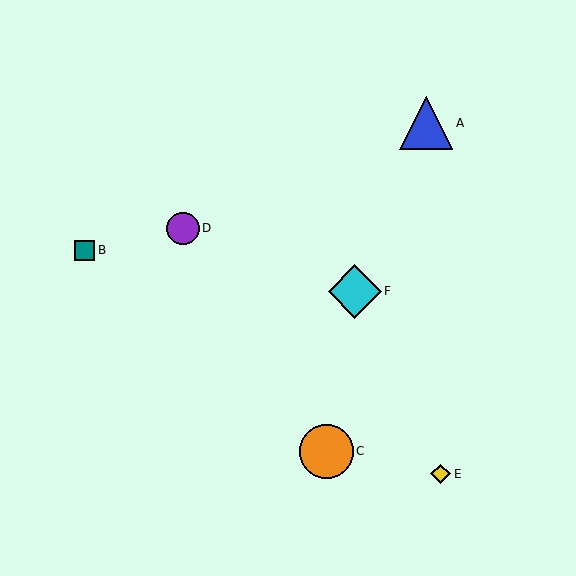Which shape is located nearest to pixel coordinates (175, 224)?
The purple circle (labeled D) at (183, 228) is nearest to that location.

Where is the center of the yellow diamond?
The center of the yellow diamond is at (441, 474).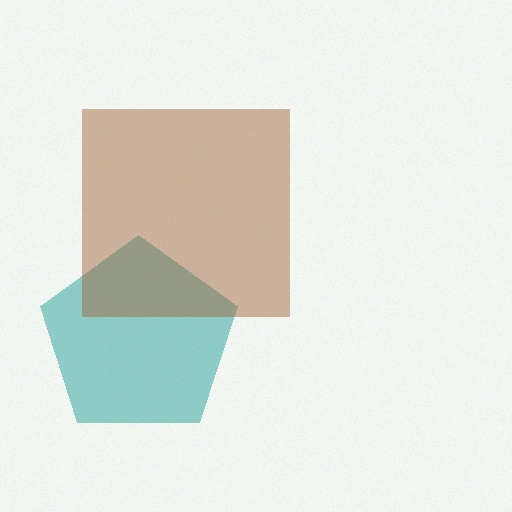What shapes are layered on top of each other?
The layered shapes are: a teal pentagon, a brown square.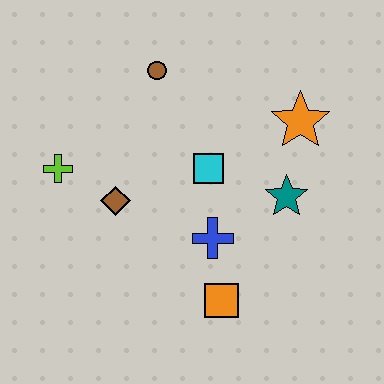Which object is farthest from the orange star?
The lime cross is farthest from the orange star.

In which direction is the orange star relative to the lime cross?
The orange star is to the right of the lime cross.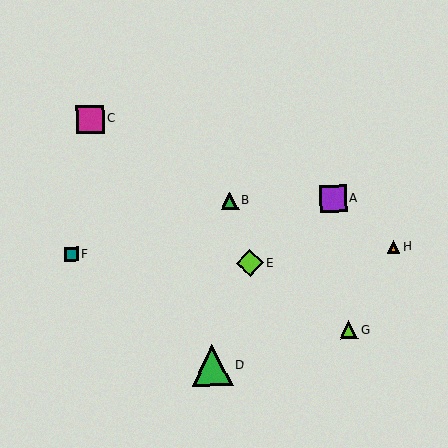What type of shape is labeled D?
Shape D is a green triangle.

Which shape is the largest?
The green triangle (labeled D) is the largest.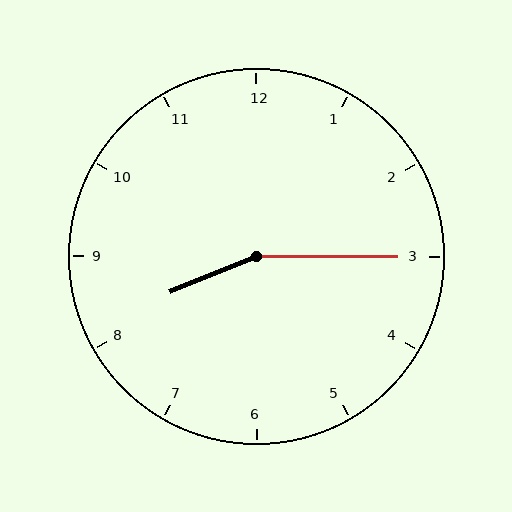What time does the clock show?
8:15.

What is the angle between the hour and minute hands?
Approximately 158 degrees.